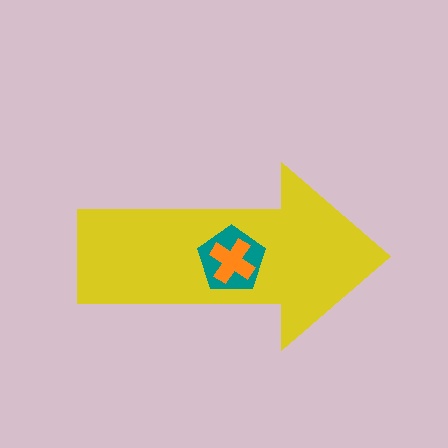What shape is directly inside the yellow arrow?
The teal pentagon.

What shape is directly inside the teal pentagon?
The orange cross.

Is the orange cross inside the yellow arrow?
Yes.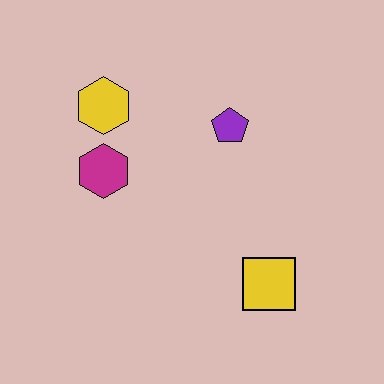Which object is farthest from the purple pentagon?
The yellow square is farthest from the purple pentagon.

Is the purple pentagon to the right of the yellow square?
No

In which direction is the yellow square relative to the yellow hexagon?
The yellow square is below the yellow hexagon.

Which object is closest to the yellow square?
The purple pentagon is closest to the yellow square.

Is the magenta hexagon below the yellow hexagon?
Yes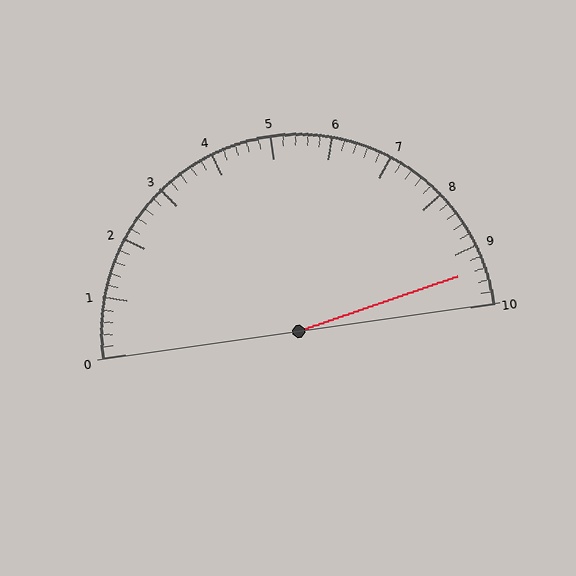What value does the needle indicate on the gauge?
The needle indicates approximately 9.4.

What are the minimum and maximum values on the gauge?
The gauge ranges from 0 to 10.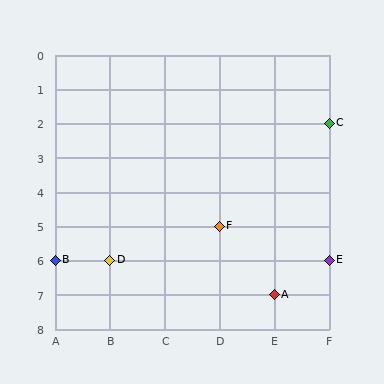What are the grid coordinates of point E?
Point E is at grid coordinates (F, 6).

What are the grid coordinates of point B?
Point B is at grid coordinates (A, 6).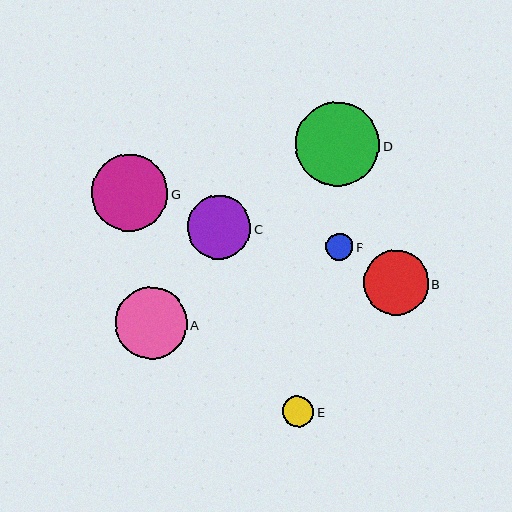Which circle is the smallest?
Circle F is the smallest with a size of approximately 27 pixels.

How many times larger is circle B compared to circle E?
Circle B is approximately 2.1 times the size of circle E.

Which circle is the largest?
Circle D is the largest with a size of approximately 84 pixels.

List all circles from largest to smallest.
From largest to smallest: D, G, A, B, C, E, F.